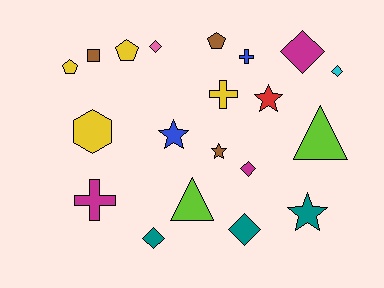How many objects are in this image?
There are 20 objects.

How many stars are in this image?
There are 4 stars.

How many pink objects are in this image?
There is 1 pink object.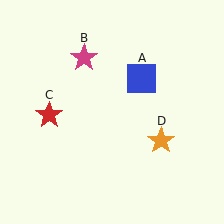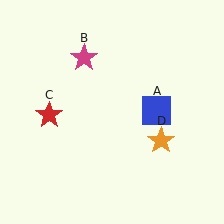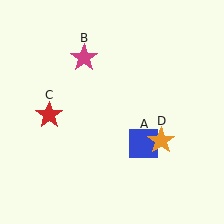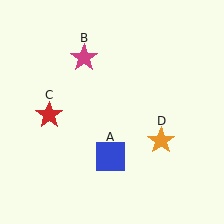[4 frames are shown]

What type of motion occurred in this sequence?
The blue square (object A) rotated clockwise around the center of the scene.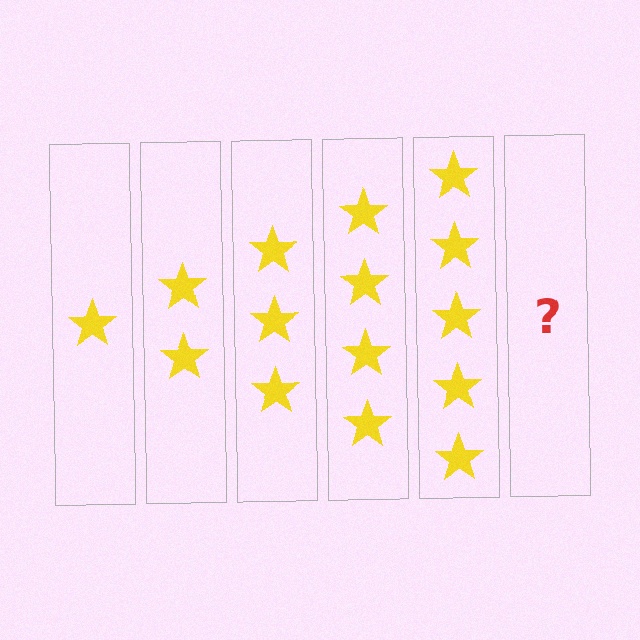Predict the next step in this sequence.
The next step is 6 stars.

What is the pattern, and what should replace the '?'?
The pattern is that each step adds one more star. The '?' should be 6 stars.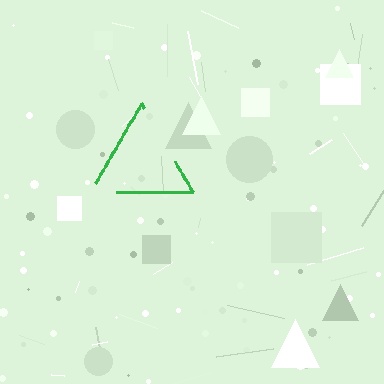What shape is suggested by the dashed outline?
The dashed outline suggests a triangle.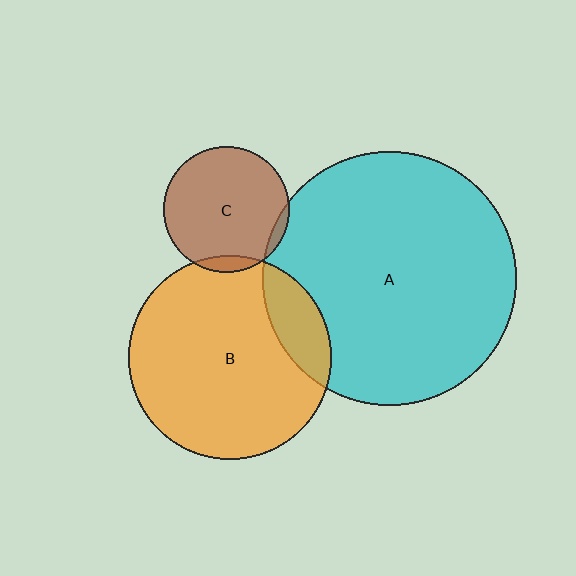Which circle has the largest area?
Circle A (cyan).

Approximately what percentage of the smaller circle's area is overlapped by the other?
Approximately 15%.